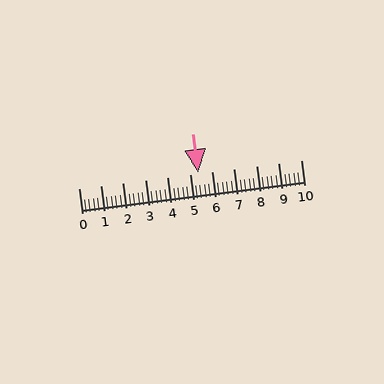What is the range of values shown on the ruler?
The ruler shows values from 0 to 10.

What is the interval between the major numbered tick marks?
The major tick marks are spaced 1 units apart.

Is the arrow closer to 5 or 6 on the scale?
The arrow is closer to 5.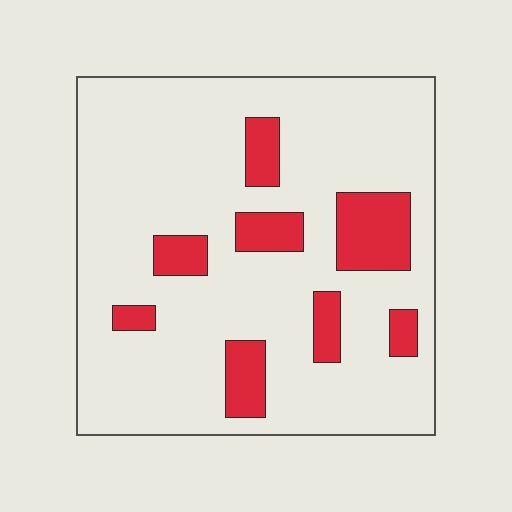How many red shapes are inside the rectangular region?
8.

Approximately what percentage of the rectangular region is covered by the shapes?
Approximately 15%.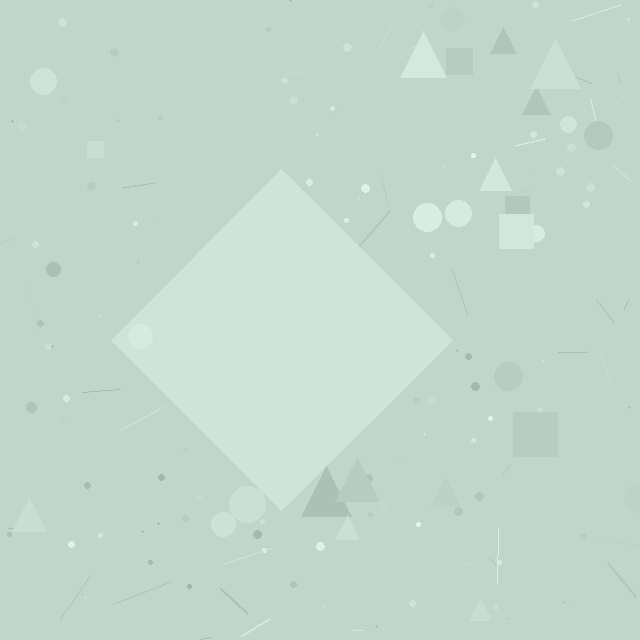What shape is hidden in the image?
A diamond is hidden in the image.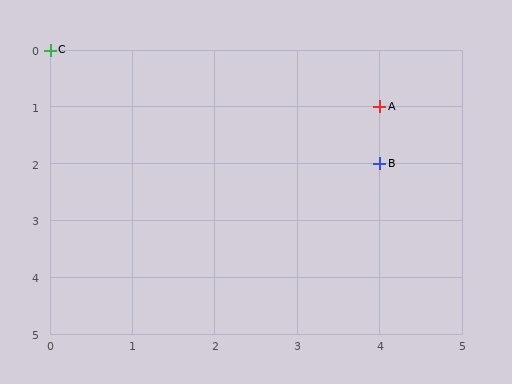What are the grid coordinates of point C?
Point C is at grid coordinates (0, 0).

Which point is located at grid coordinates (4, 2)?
Point B is at (4, 2).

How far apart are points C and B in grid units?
Points C and B are 4 columns and 2 rows apart (about 4.5 grid units diagonally).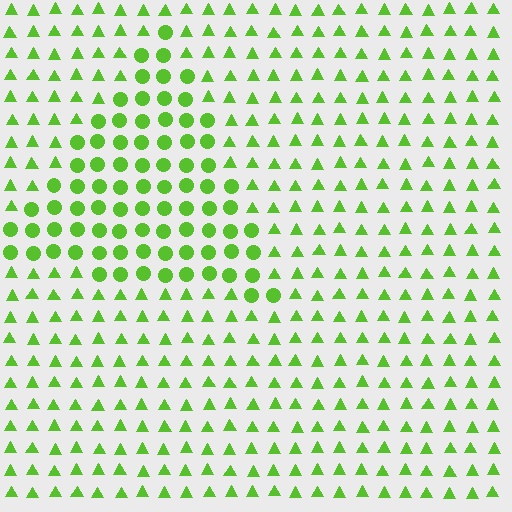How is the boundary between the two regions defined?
The boundary is defined by a change in element shape: circles inside vs. triangles outside. All elements share the same color and spacing.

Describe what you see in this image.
The image is filled with small lime elements arranged in a uniform grid. A triangle-shaped region contains circles, while the surrounding area contains triangles. The boundary is defined purely by the change in element shape.